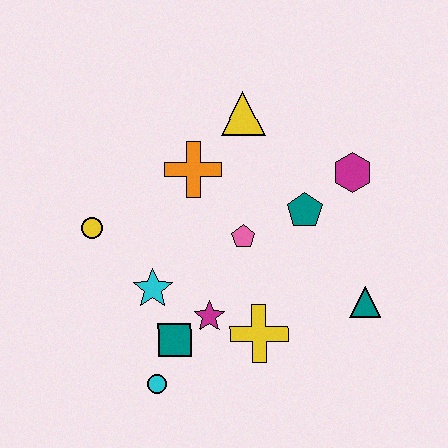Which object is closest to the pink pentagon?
The teal pentagon is closest to the pink pentagon.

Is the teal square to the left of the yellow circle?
No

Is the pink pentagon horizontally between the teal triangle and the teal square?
Yes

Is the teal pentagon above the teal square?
Yes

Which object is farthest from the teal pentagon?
The cyan circle is farthest from the teal pentagon.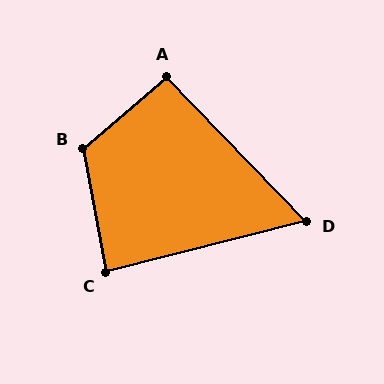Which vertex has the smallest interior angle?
D, at approximately 60 degrees.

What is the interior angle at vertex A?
Approximately 93 degrees (approximately right).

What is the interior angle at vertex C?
Approximately 87 degrees (approximately right).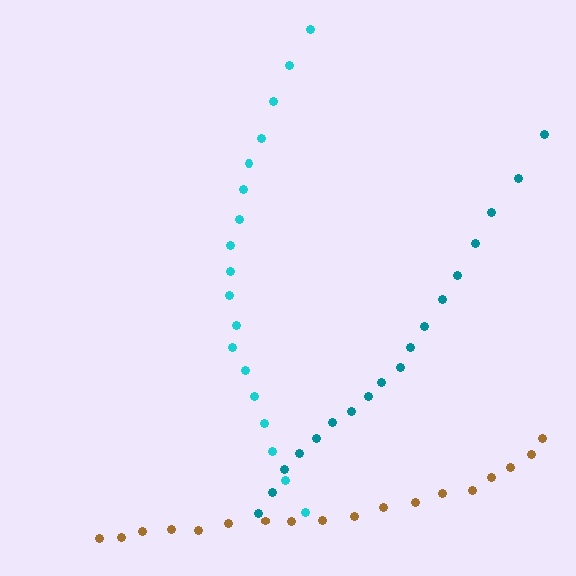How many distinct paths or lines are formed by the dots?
There are 3 distinct paths.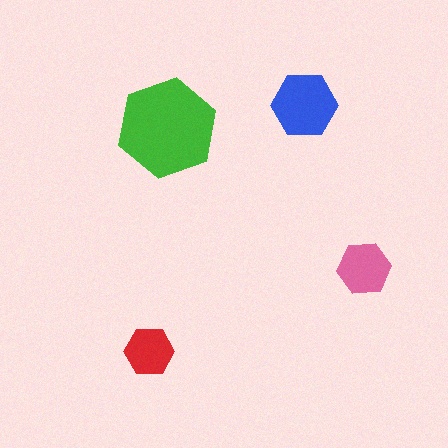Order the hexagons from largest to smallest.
the green one, the blue one, the pink one, the red one.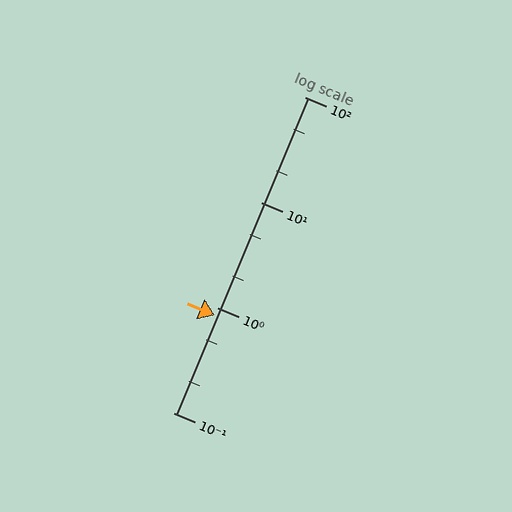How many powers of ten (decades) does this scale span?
The scale spans 3 decades, from 0.1 to 100.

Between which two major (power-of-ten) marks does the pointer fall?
The pointer is between 0.1 and 1.